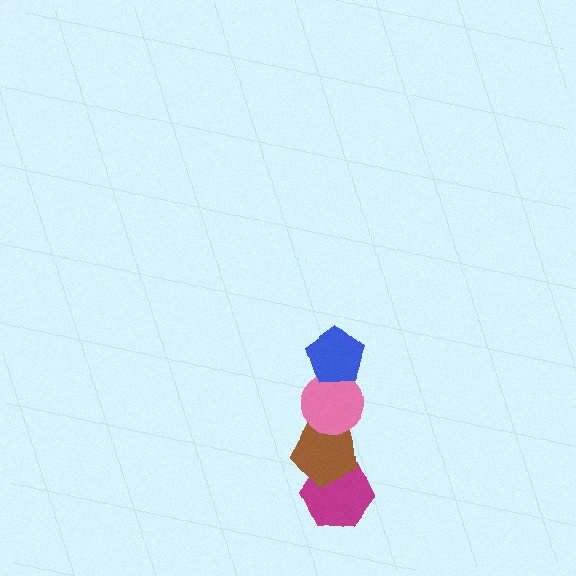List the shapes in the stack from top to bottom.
From top to bottom: the blue pentagon, the pink circle, the brown pentagon, the magenta hexagon.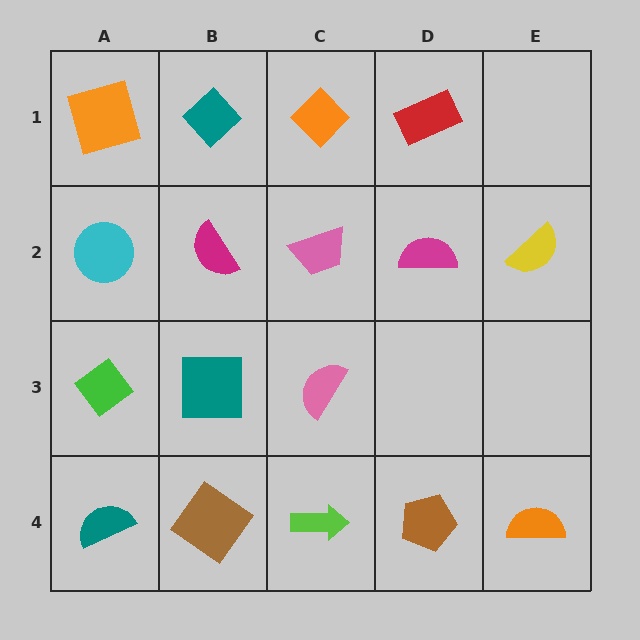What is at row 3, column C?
A pink semicircle.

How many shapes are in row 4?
5 shapes.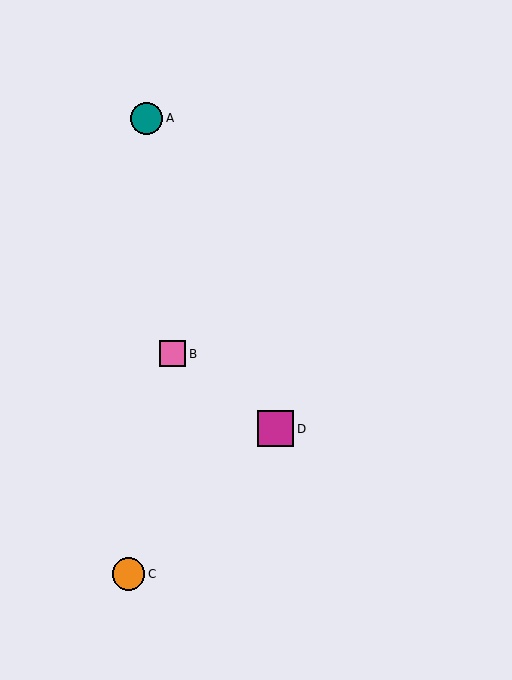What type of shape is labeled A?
Shape A is a teal circle.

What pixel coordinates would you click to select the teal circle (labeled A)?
Click at (147, 118) to select the teal circle A.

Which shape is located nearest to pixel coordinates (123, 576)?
The orange circle (labeled C) at (128, 574) is nearest to that location.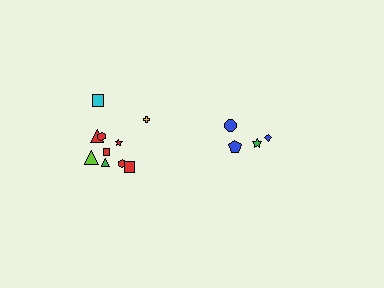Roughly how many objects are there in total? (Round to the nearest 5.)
Roughly 15 objects in total.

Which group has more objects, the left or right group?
The left group.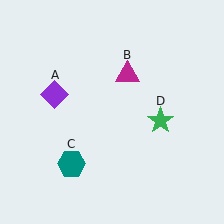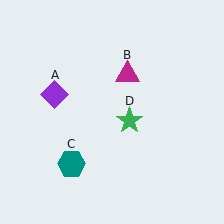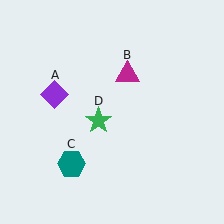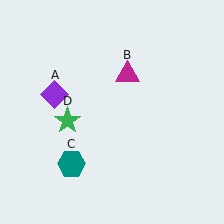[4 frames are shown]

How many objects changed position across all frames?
1 object changed position: green star (object D).